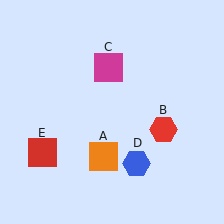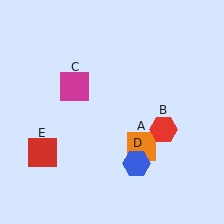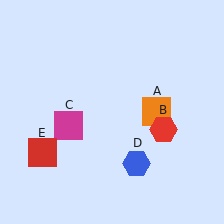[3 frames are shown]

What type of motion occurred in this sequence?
The orange square (object A), magenta square (object C) rotated counterclockwise around the center of the scene.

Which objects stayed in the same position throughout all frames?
Red hexagon (object B) and blue hexagon (object D) and red square (object E) remained stationary.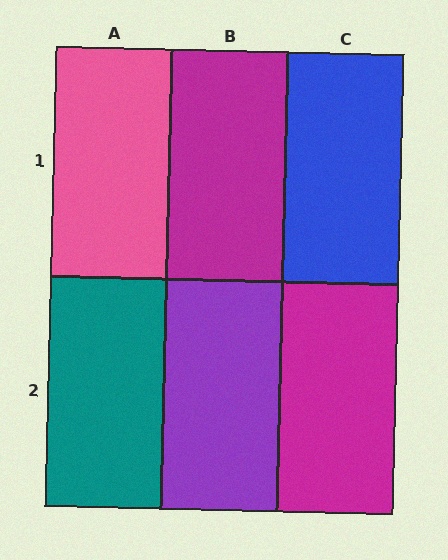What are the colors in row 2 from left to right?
Teal, purple, magenta.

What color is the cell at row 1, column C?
Blue.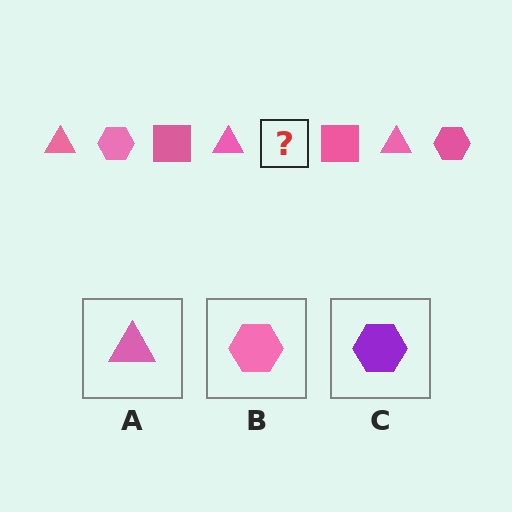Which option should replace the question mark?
Option B.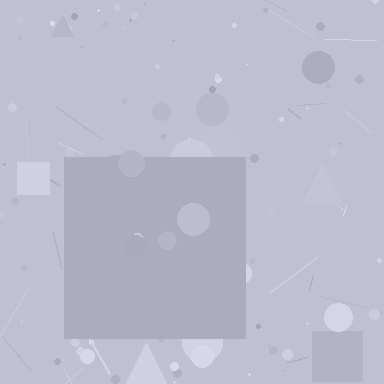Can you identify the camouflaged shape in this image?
The camouflaged shape is a square.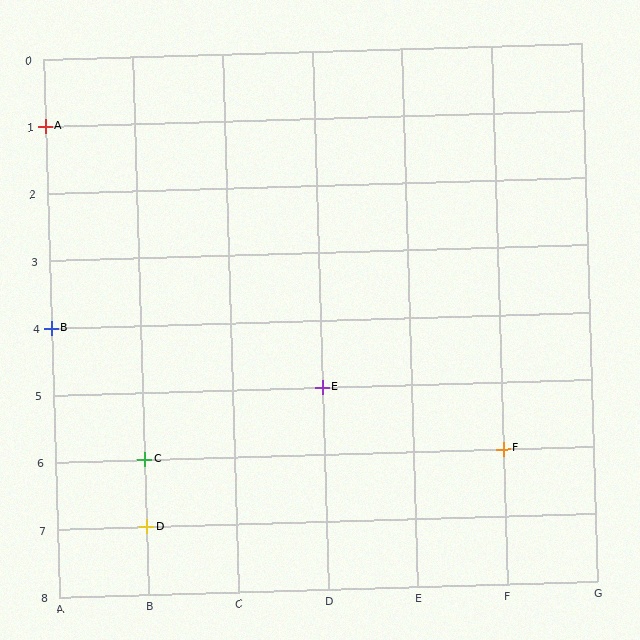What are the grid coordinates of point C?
Point C is at grid coordinates (B, 6).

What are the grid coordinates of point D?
Point D is at grid coordinates (B, 7).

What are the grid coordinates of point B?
Point B is at grid coordinates (A, 4).